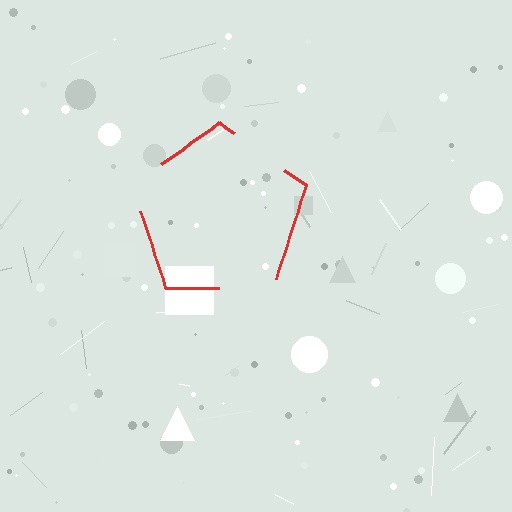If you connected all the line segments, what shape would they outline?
They would outline a pentagon.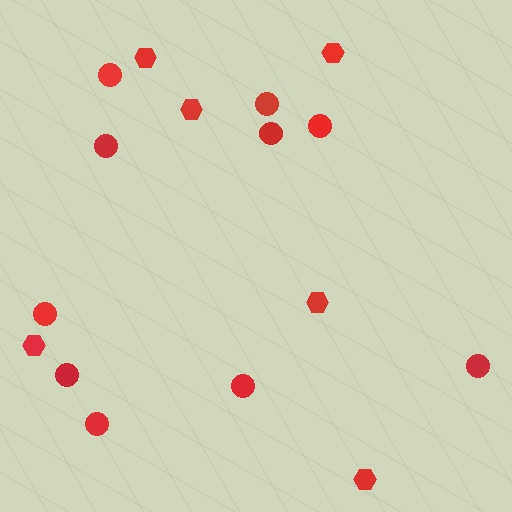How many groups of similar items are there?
There are 2 groups: one group of circles (10) and one group of hexagons (6).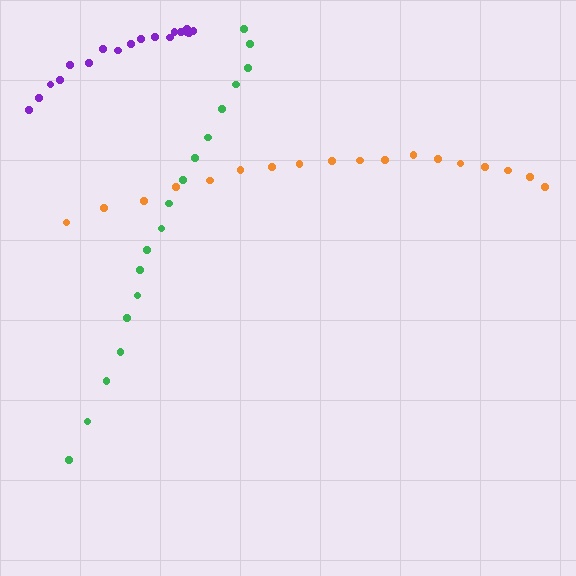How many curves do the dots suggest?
There are 3 distinct paths.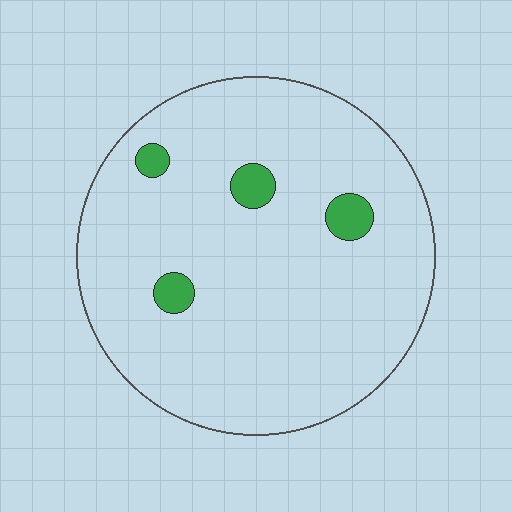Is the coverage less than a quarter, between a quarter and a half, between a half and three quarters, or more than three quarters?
Less than a quarter.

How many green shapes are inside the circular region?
4.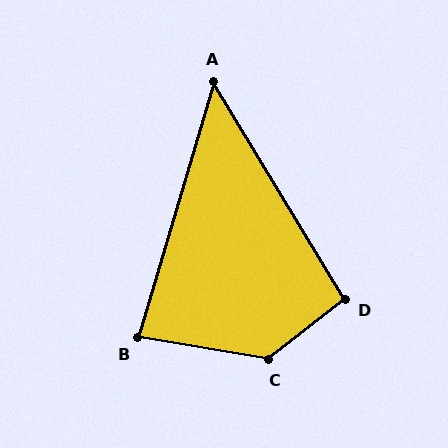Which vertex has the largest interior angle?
C, at approximately 132 degrees.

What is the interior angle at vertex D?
Approximately 97 degrees (obtuse).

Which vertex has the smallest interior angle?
A, at approximately 48 degrees.